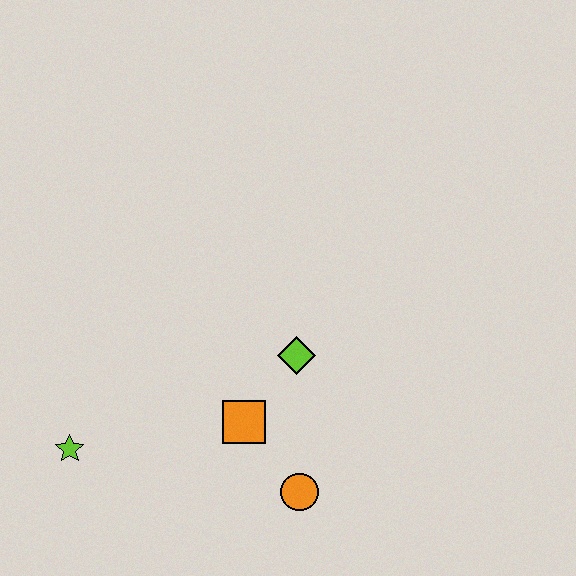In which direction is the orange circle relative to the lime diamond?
The orange circle is below the lime diamond.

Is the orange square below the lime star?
No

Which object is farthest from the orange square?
The lime star is farthest from the orange square.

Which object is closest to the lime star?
The orange square is closest to the lime star.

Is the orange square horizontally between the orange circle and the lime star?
Yes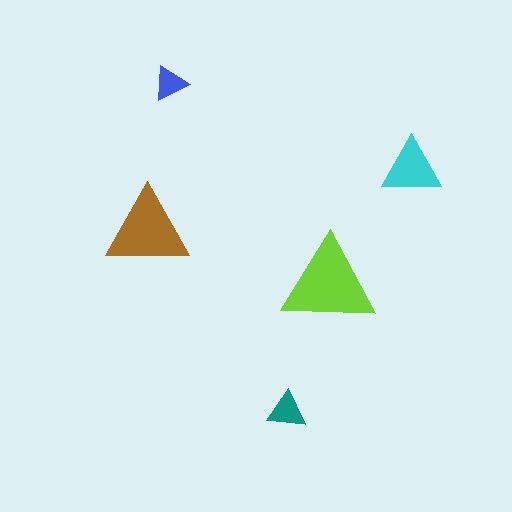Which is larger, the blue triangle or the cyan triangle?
The cyan one.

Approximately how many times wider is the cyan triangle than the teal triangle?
About 1.5 times wider.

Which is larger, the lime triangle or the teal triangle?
The lime one.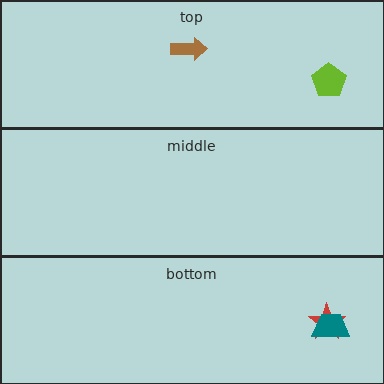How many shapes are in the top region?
2.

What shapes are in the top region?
The brown arrow, the lime pentagon.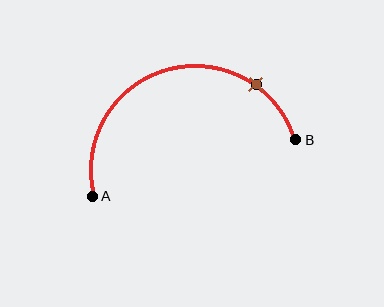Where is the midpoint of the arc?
The arc midpoint is the point on the curve farthest from the straight line joining A and B. It sits above that line.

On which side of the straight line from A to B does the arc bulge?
The arc bulges above the straight line connecting A and B.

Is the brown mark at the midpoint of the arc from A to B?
No. The brown mark lies on the arc but is closer to endpoint B. The arc midpoint would be at the point on the curve equidistant along the arc from both A and B.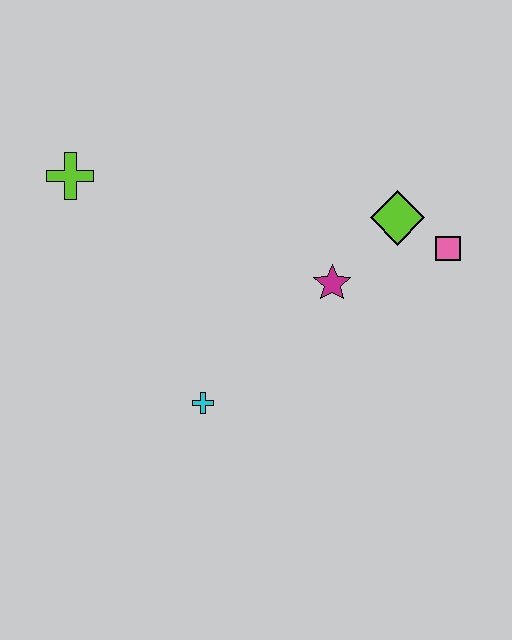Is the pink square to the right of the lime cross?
Yes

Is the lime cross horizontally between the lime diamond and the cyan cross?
No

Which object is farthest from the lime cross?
The pink square is farthest from the lime cross.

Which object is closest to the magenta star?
The lime diamond is closest to the magenta star.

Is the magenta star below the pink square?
Yes